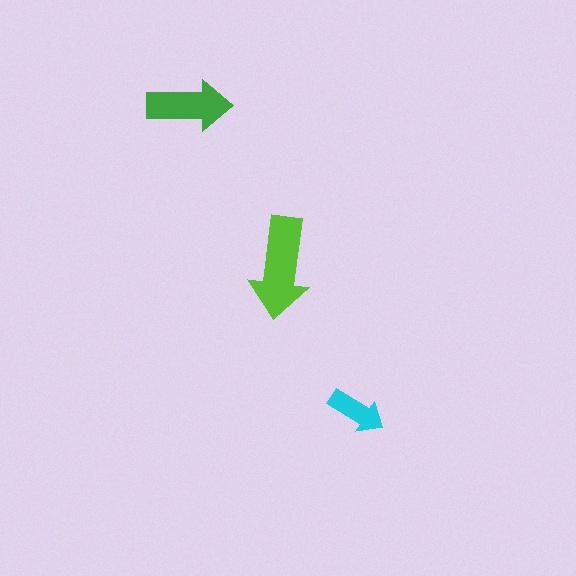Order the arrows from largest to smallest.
the lime one, the green one, the cyan one.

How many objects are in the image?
There are 3 objects in the image.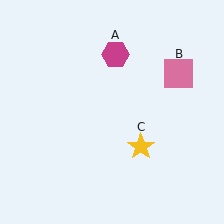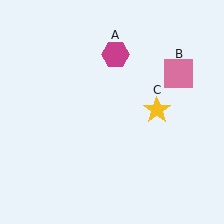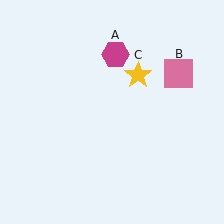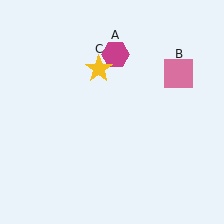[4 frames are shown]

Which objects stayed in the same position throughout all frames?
Magenta hexagon (object A) and pink square (object B) remained stationary.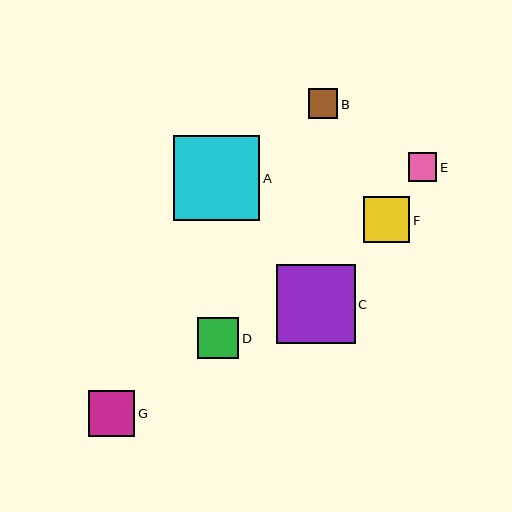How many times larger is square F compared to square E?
Square F is approximately 1.6 times the size of square E.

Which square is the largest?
Square A is the largest with a size of approximately 86 pixels.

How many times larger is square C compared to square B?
Square C is approximately 2.7 times the size of square B.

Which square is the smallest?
Square E is the smallest with a size of approximately 28 pixels.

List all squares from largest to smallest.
From largest to smallest: A, C, F, G, D, B, E.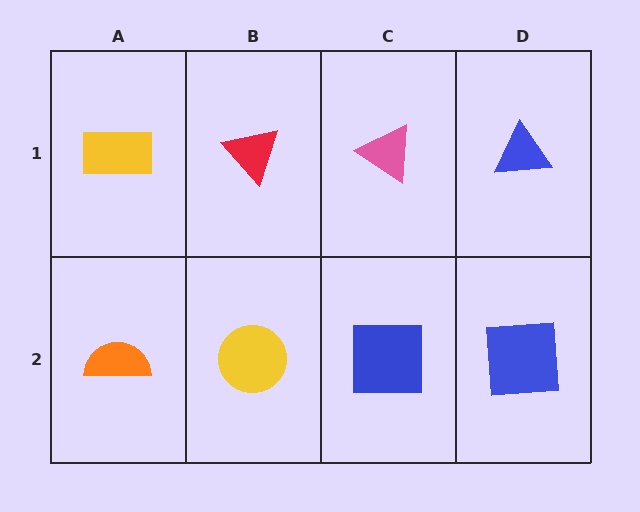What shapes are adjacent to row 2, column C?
A pink triangle (row 1, column C), a yellow circle (row 2, column B), a blue square (row 2, column D).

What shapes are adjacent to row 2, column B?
A red triangle (row 1, column B), an orange semicircle (row 2, column A), a blue square (row 2, column C).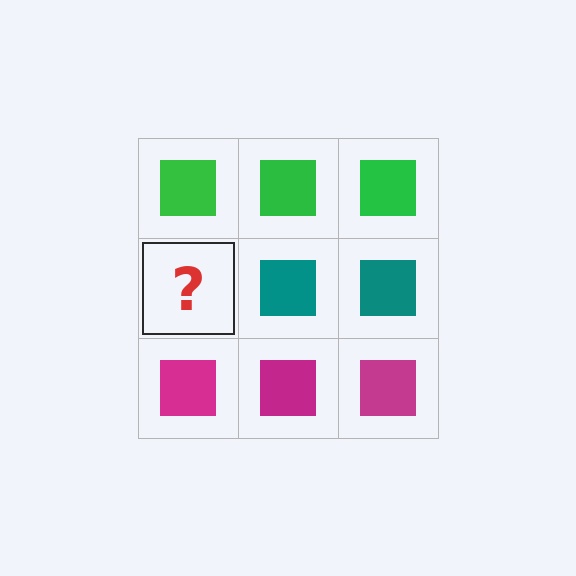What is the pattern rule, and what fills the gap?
The rule is that each row has a consistent color. The gap should be filled with a teal square.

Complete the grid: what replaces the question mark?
The question mark should be replaced with a teal square.